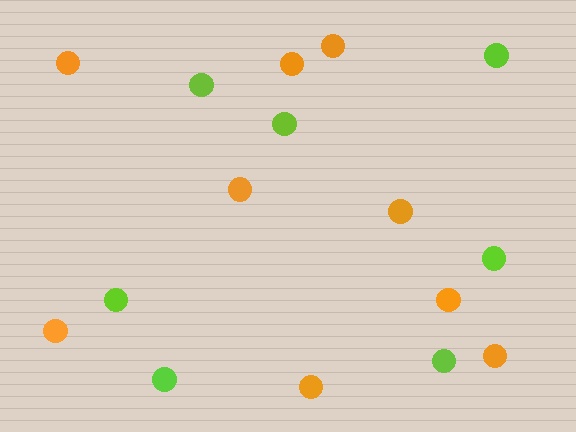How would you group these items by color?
There are 2 groups: one group of lime circles (7) and one group of orange circles (9).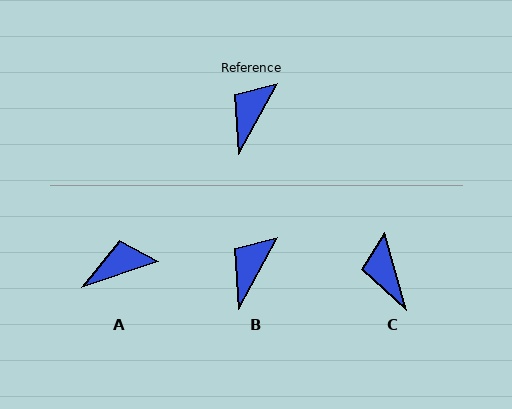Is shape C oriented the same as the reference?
No, it is off by about 43 degrees.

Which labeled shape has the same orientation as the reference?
B.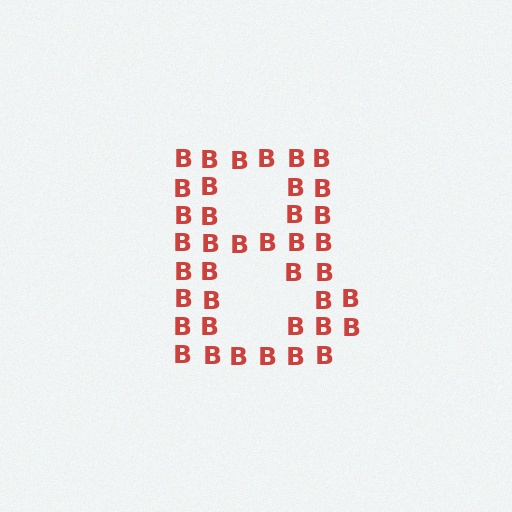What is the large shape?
The large shape is the letter B.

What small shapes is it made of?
It is made of small letter B's.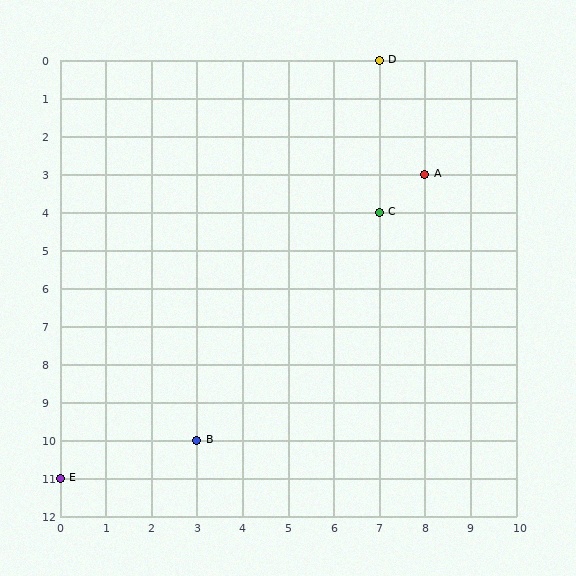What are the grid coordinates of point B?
Point B is at grid coordinates (3, 10).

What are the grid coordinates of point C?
Point C is at grid coordinates (7, 4).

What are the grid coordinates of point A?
Point A is at grid coordinates (8, 3).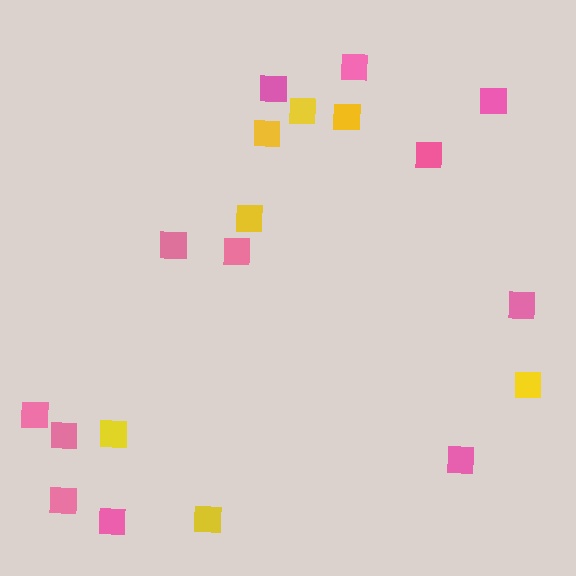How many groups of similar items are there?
There are 2 groups: one group of pink squares (12) and one group of yellow squares (7).